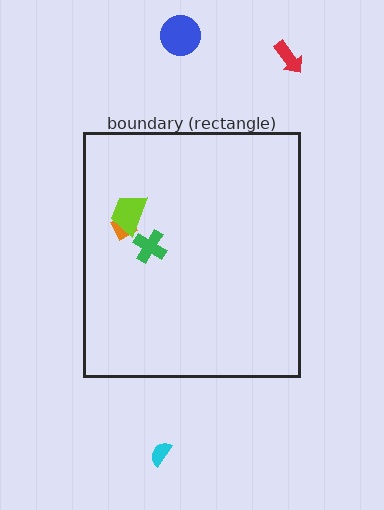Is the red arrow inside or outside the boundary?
Outside.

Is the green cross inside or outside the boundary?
Inside.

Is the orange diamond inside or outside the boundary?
Inside.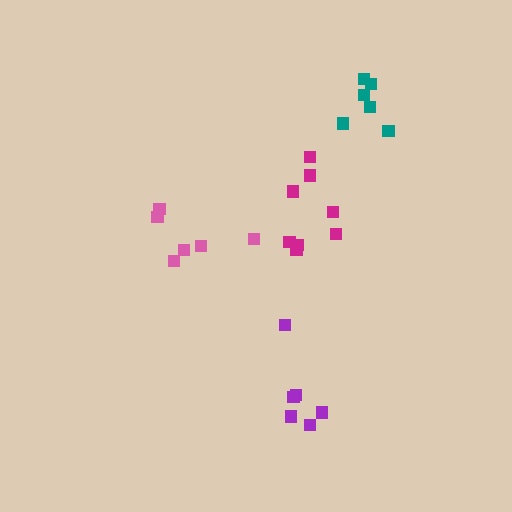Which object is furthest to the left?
The pink cluster is leftmost.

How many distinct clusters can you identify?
There are 4 distinct clusters.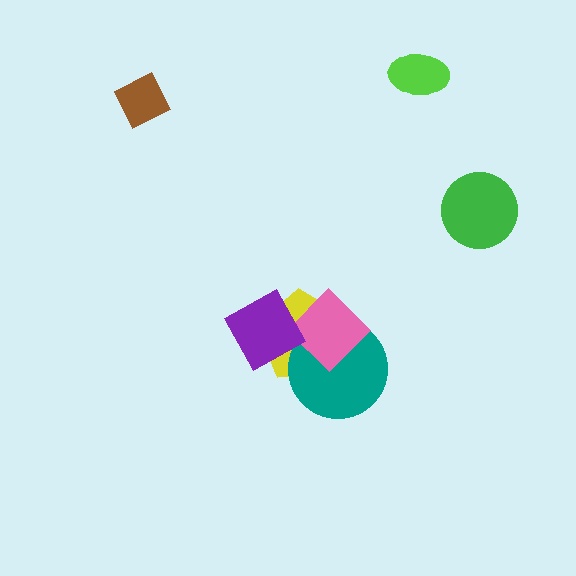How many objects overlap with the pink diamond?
3 objects overlap with the pink diamond.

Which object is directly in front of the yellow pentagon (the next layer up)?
The teal circle is directly in front of the yellow pentagon.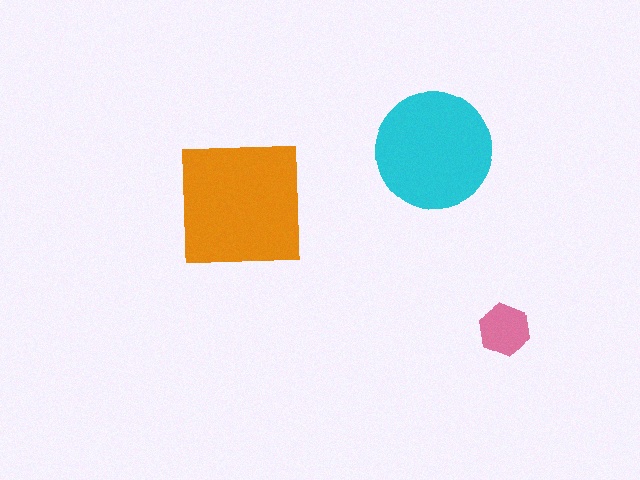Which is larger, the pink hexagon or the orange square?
The orange square.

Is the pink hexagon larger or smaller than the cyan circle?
Smaller.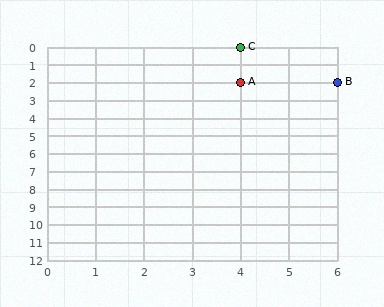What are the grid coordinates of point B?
Point B is at grid coordinates (6, 2).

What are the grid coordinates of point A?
Point A is at grid coordinates (4, 2).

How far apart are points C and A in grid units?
Points C and A are 2 rows apart.